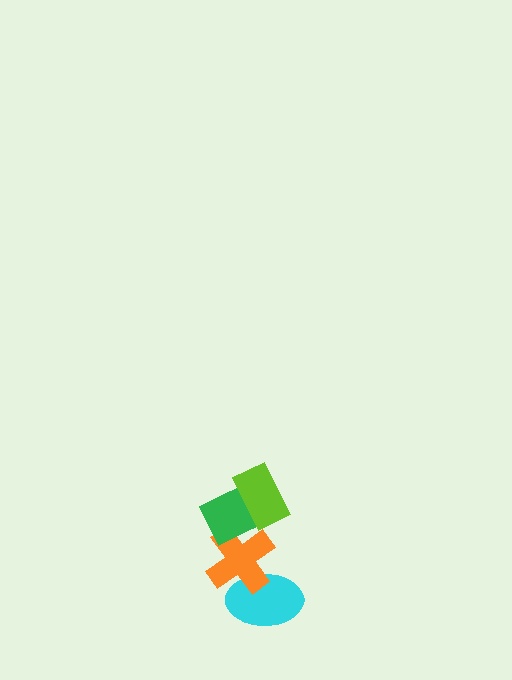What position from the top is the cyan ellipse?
The cyan ellipse is 4th from the top.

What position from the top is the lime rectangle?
The lime rectangle is 1st from the top.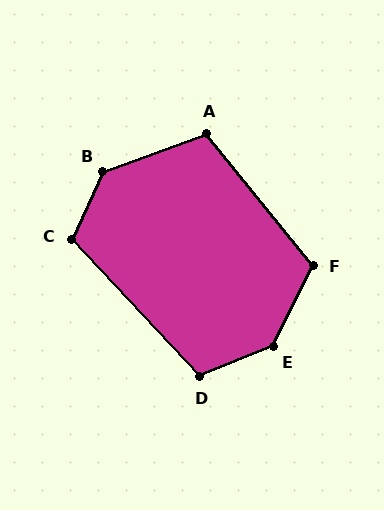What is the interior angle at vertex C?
Approximately 112 degrees (obtuse).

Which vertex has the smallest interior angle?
A, at approximately 109 degrees.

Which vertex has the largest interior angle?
E, at approximately 139 degrees.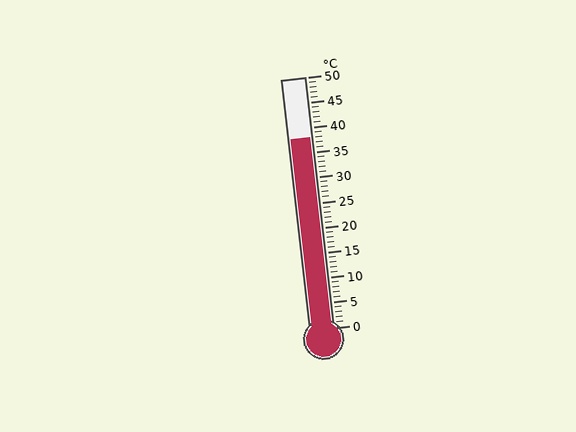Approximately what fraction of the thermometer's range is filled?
The thermometer is filled to approximately 75% of its range.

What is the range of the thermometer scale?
The thermometer scale ranges from 0°C to 50°C.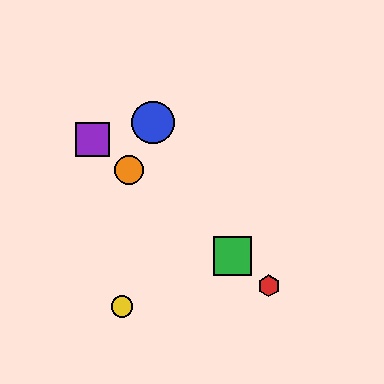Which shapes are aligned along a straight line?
The red hexagon, the green square, the purple square, the orange circle are aligned along a straight line.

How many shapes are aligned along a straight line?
4 shapes (the red hexagon, the green square, the purple square, the orange circle) are aligned along a straight line.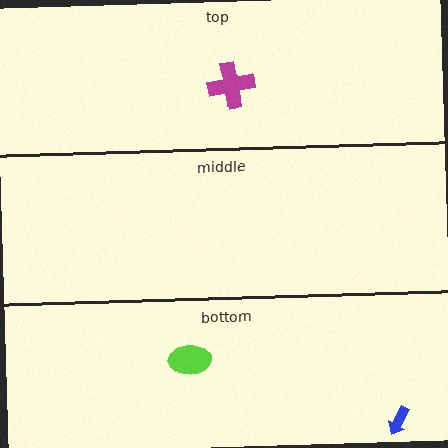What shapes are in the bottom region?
The blue arrow, the lime ellipse.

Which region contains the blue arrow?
The bottom region.